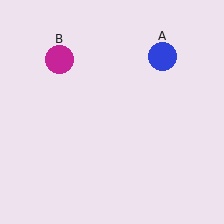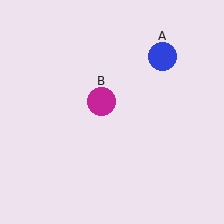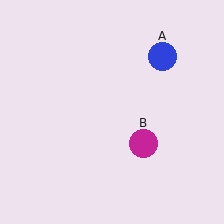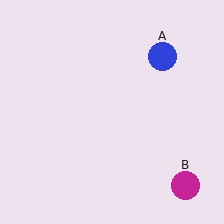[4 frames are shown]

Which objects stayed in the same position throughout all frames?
Blue circle (object A) remained stationary.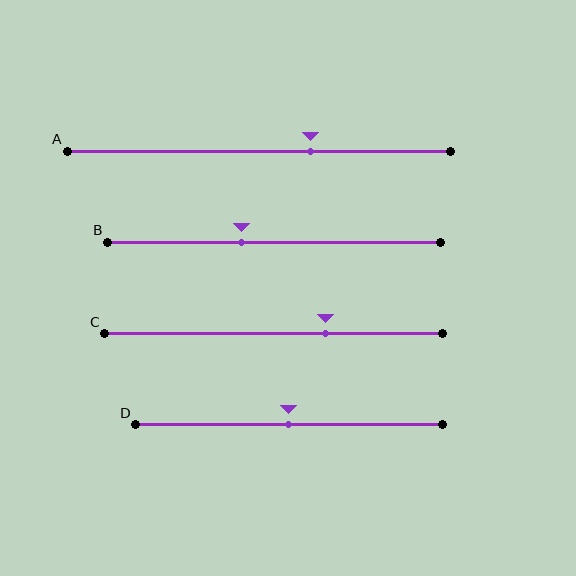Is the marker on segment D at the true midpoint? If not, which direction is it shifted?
Yes, the marker on segment D is at the true midpoint.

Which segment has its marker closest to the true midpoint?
Segment D has its marker closest to the true midpoint.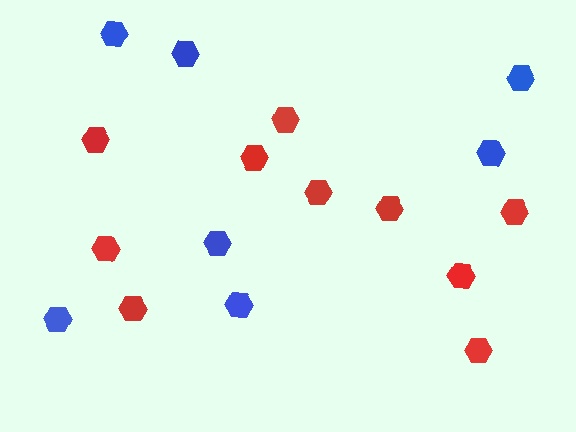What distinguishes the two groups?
There are 2 groups: one group of red hexagons (10) and one group of blue hexagons (7).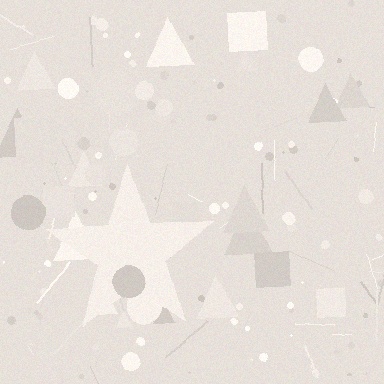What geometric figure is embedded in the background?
A star is embedded in the background.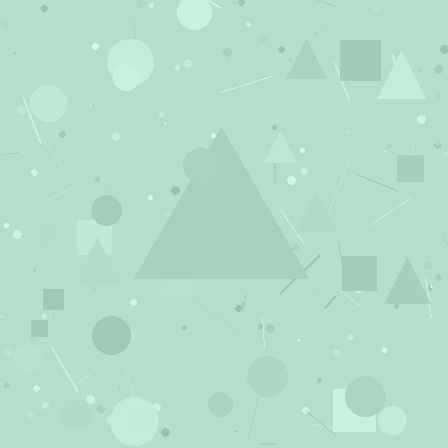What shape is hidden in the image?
A triangle is hidden in the image.